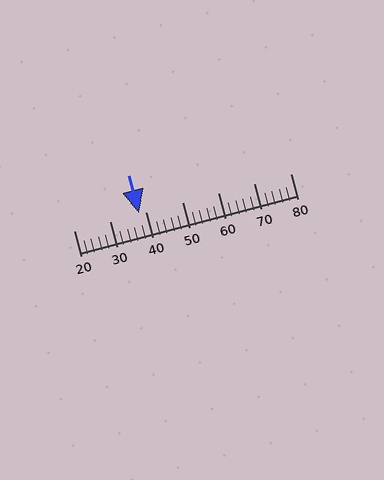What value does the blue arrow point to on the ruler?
The blue arrow points to approximately 38.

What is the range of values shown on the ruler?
The ruler shows values from 20 to 80.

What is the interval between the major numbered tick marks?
The major tick marks are spaced 10 units apart.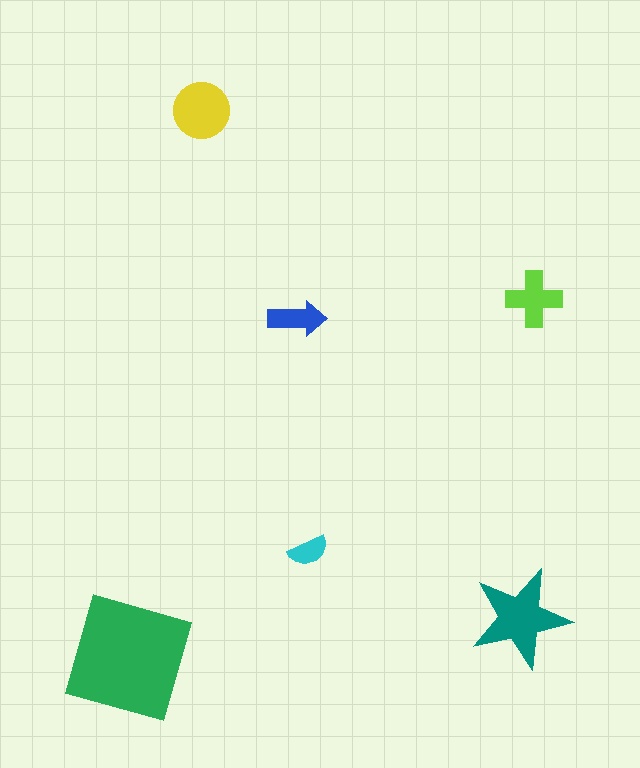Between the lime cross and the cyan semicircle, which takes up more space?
The lime cross.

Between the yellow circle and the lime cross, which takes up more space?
The yellow circle.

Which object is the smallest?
The cyan semicircle.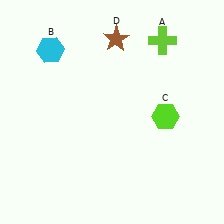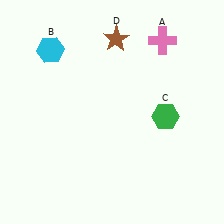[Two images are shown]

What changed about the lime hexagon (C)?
In Image 1, C is lime. In Image 2, it changed to green.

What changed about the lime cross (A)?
In Image 1, A is lime. In Image 2, it changed to pink.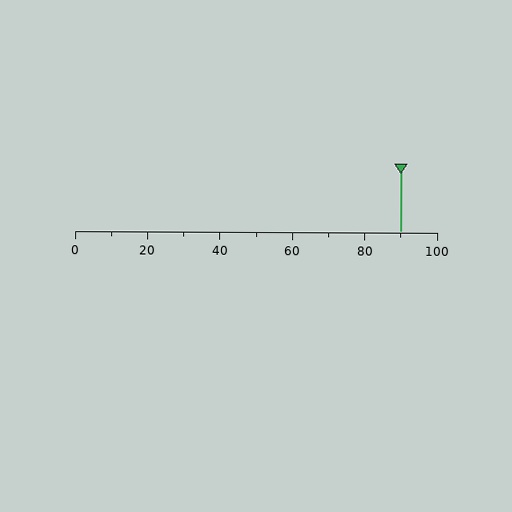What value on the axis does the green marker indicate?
The marker indicates approximately 90.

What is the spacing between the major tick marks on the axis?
The major ticks are spaced 20 apart.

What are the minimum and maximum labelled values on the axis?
The axis runs from 0 to 100.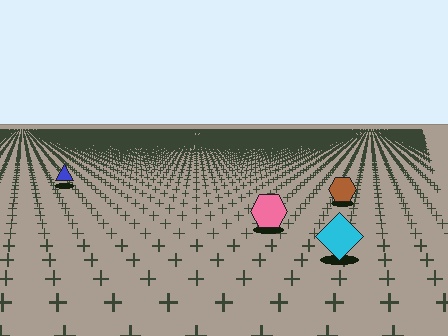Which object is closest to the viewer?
The cyan diamond is closest. The texture marks near it are larger and more spread out.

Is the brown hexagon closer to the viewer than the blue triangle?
Yes. The brown hexagon is closer — you can tell from the texture gradient: the ground texture is coarser near it.